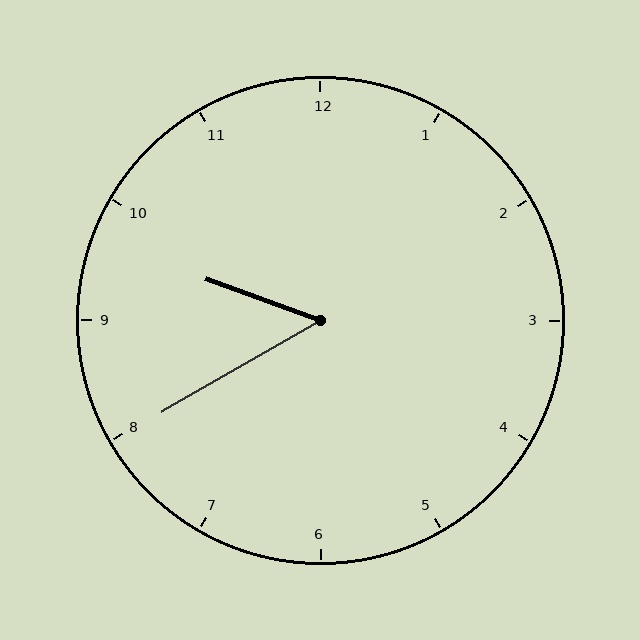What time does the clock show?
9:40.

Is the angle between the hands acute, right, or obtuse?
It is acute.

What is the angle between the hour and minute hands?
Approximately 50 degrees.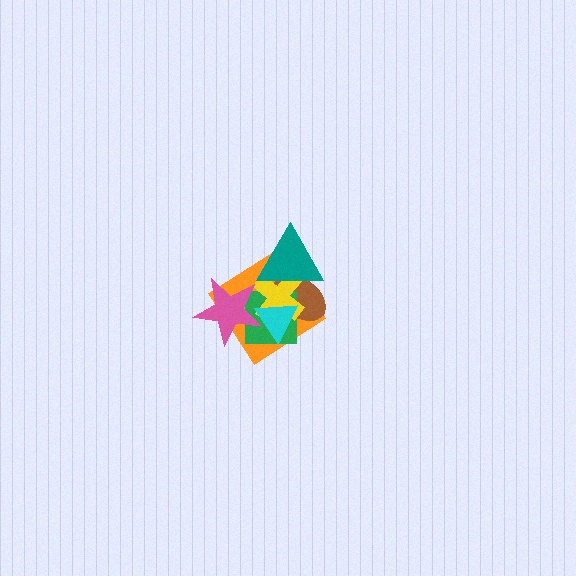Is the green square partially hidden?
Yes, it is partially covered by another shape.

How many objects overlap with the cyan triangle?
5 objects overlap with the cyan triangle.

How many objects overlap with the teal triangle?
3 objects overlap with the teal triangle.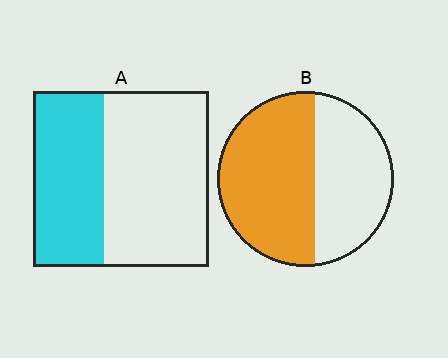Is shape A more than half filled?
No.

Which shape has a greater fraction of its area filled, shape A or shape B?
Shape B.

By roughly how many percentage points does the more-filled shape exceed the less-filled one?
By roughly 15 percentage points (B over A).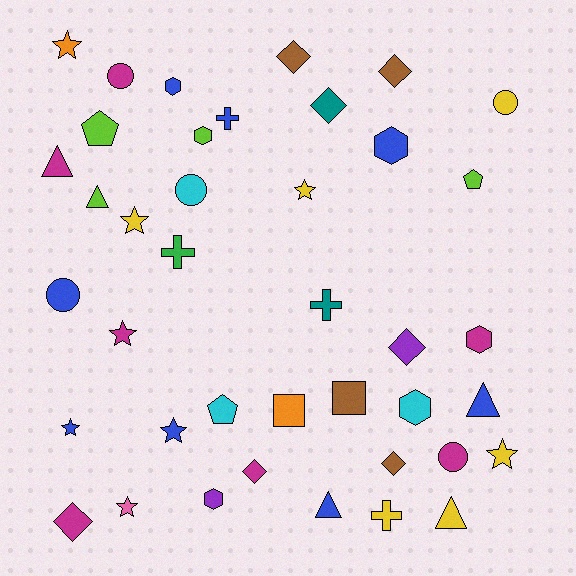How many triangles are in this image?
There are 5 triangles.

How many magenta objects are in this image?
There are 7 magenta objects.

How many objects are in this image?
There are 40 objects.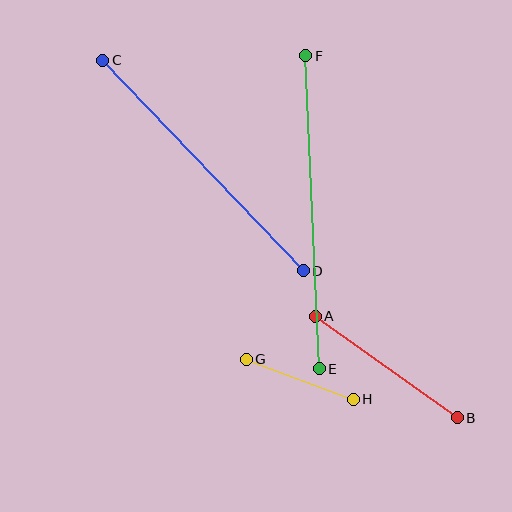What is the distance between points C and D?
The distance is approximately 290 pixels.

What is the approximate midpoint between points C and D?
The midpoint is at approximately (203, 166) pixels.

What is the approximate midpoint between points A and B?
The midpoint is at approximately (386, 367) pixels.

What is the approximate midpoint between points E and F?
The midpoint is at approximately (312, 212) pixels.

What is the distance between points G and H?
The distance is approximately 114 pixels.